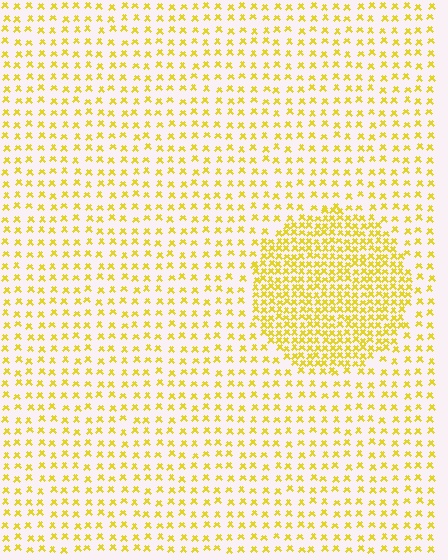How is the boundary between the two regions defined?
The boundary is defined by a change in element density (approximately 2.4x ratio). All elements are the same color, size, and shape.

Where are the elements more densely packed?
The elements are more densely packed inside the circle boundary.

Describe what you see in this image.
The image contains small yellow elements arranged at two different densities. A circle-shaped region is visible where the elements are more densely packed than the surrounding area.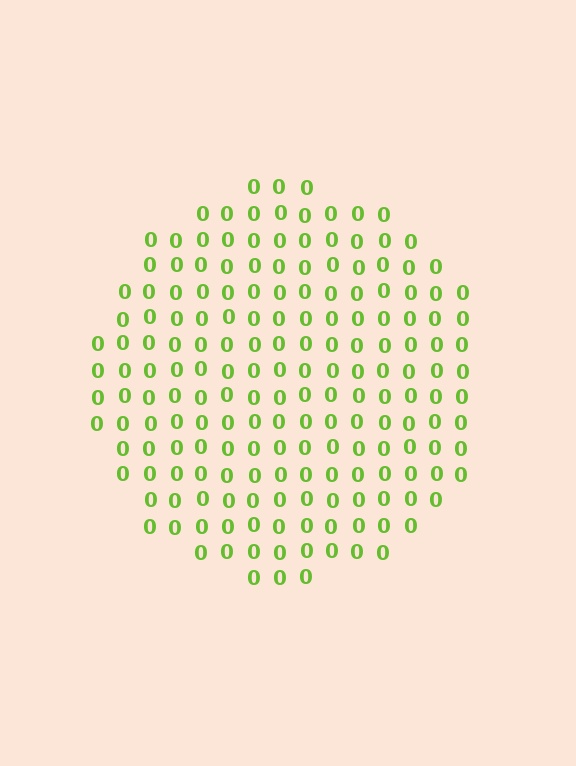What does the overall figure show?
The overall figure shows a circle.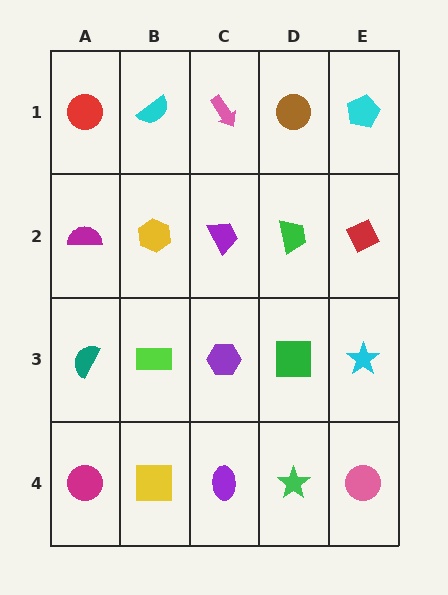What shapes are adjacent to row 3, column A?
A magenta semicircle (row 2, column A), a magenta circle (row 4, column A), a lime rectangle (row 3, column B).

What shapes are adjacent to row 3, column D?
A green trapezoid (row 2, column D), a green star (row 4, column D), a purple hexagon (row 3, column C), a cyan star (row 3, column E).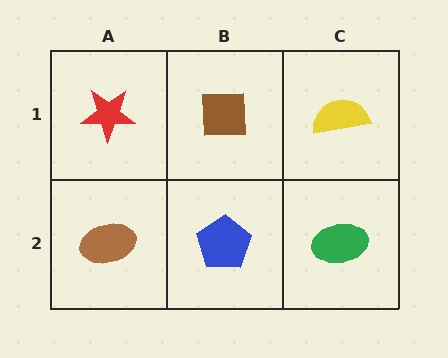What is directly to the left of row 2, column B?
A brown ellipse.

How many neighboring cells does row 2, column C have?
2.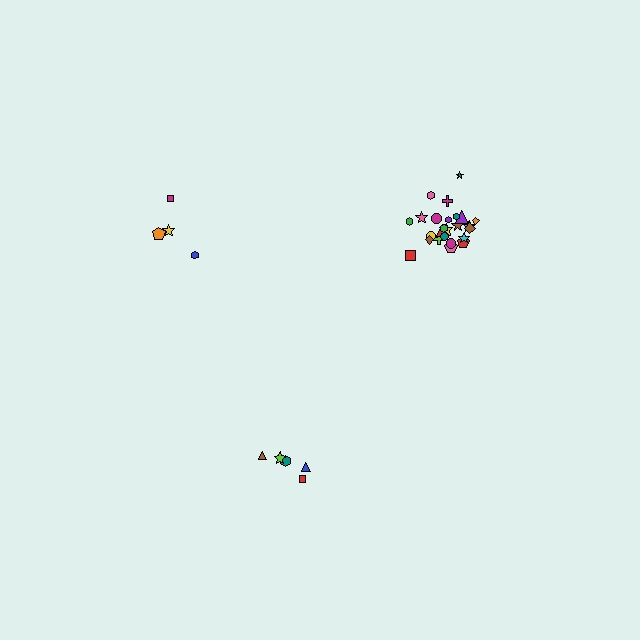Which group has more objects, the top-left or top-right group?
The top-right group.